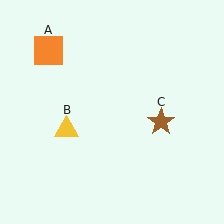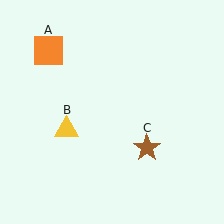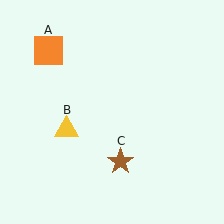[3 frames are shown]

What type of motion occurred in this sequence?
The brown star (object C) rotated clockwise around the center of the scene.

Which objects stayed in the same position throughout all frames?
Orange square (object A) and yellow triangle (object B) remained stationary.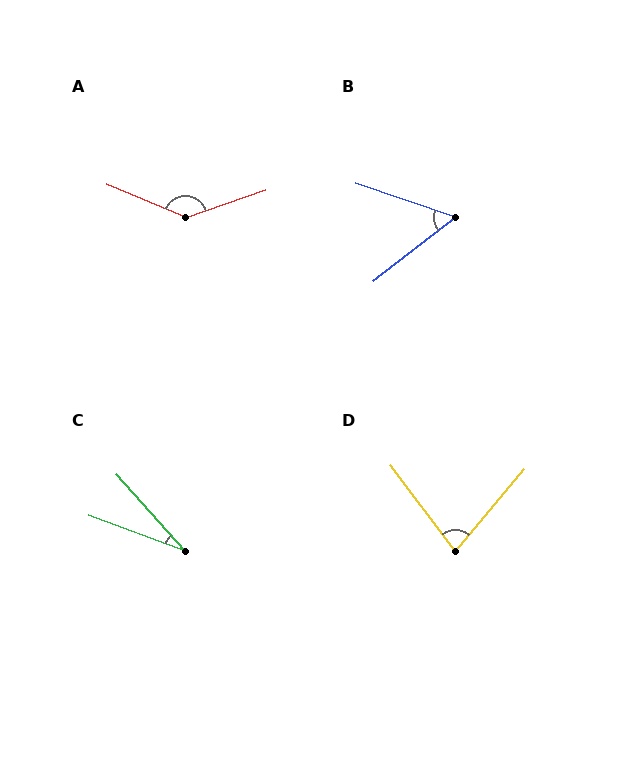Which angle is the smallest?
C, at approximately 28 degrees.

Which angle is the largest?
A, at approximately 139 degrees.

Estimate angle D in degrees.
Approximately 77 degrees.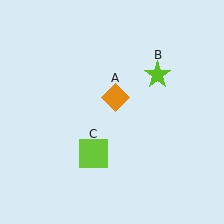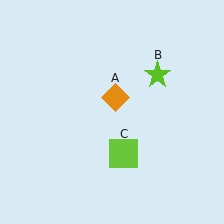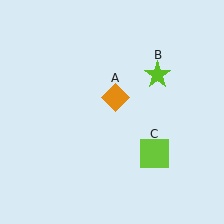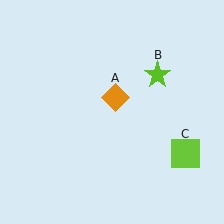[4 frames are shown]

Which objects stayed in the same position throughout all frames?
Orange diamond (object A) and lime star (object B) remained stationary.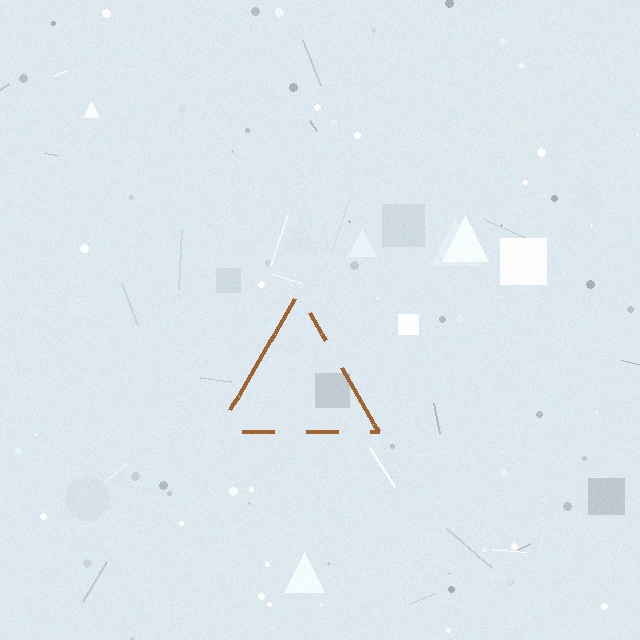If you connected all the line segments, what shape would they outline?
They would outline a triangle.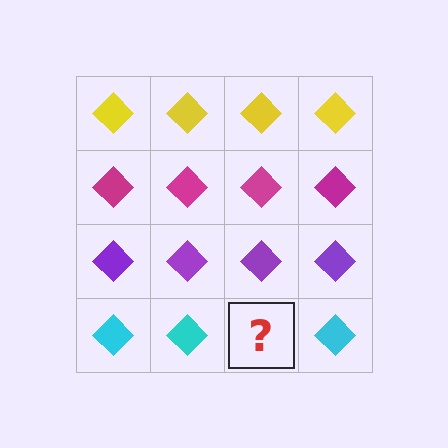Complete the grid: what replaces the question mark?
The question mark should be replaced with a cyan diamond.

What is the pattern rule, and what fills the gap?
The rule is that each row has a consistent color. The gap should be filled with a cyan diamond.